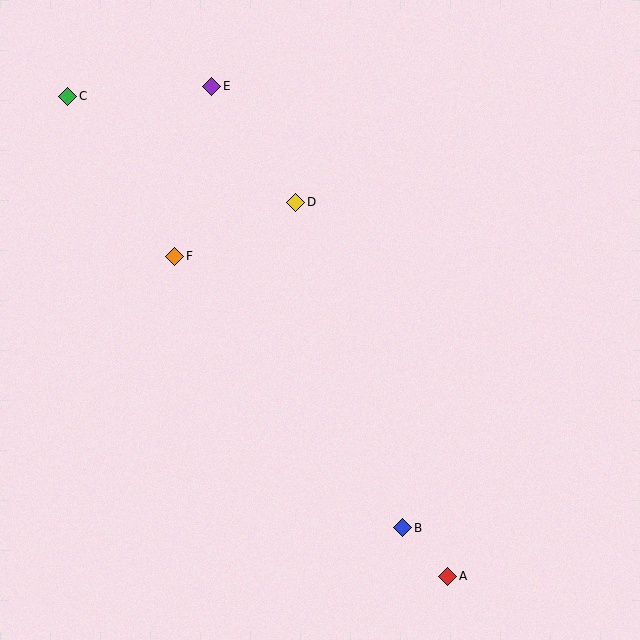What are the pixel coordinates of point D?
Point D is at (296, 202).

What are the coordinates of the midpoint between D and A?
The midpoint between D and A is at (372, 389).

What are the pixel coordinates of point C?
Point C is at (68, 96).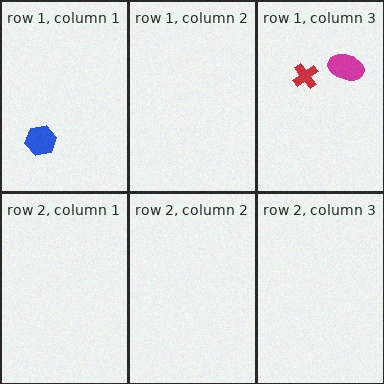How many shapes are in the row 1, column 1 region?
1.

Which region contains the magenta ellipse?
The row 1, column 3 region.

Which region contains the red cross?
The row 1, column 3 region.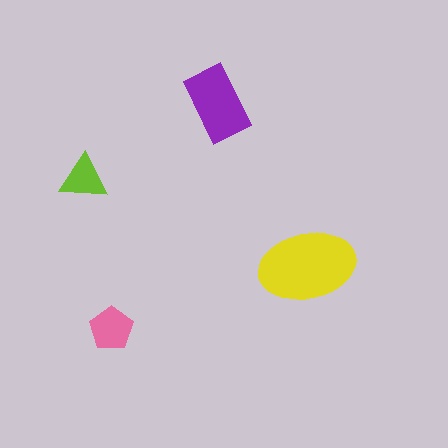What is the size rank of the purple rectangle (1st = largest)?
2nd.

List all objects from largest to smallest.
The yellow ellipse, the purple rectangle, the pink pentagon, the lime triangle.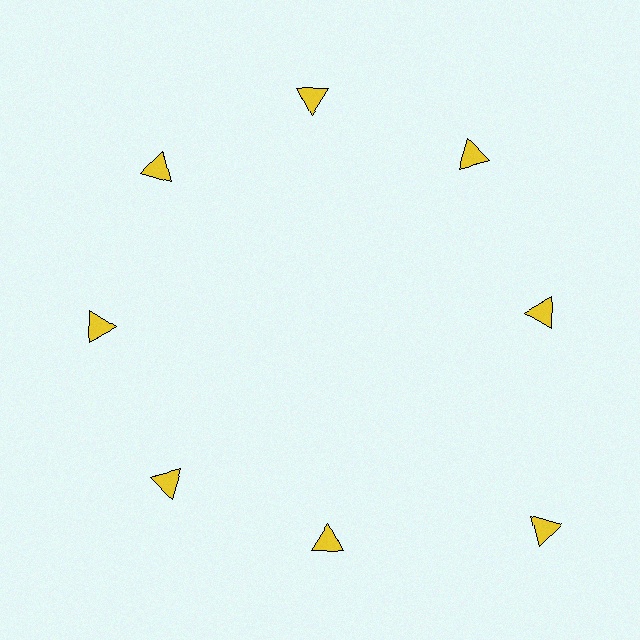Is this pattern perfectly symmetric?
No. The 8 yellow triangles are arranged in a ring, but one element near the 4 o'clock position is pushed outward from the center, breaking the 8-fold rotational symmetry.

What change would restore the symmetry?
The symmetry would be restored by moving it inward, back onto the ring so that all 8 triangles sit at equal angles and equal distance from the center.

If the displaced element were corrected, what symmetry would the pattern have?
It would have 8-fold rotational symmetry — the pattern would map onto itself every 45 degrees.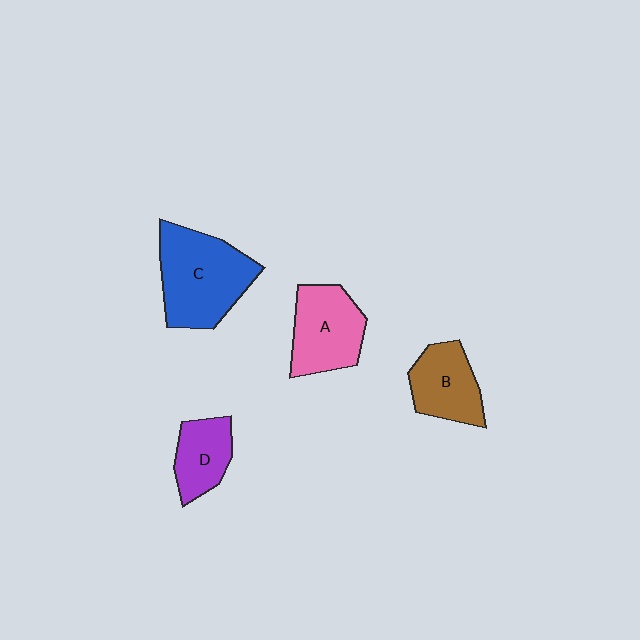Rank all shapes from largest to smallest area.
From largest to smallest: C (blue), A (pink), B (brown), D (purple).